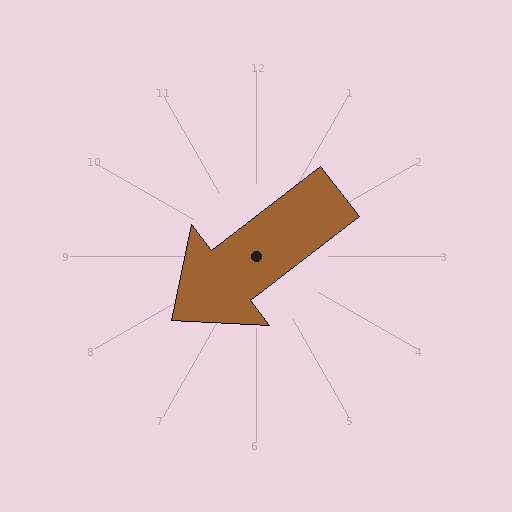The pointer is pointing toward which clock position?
Roughly 8 o'clock.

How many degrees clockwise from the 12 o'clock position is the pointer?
Approximately 233 degrees.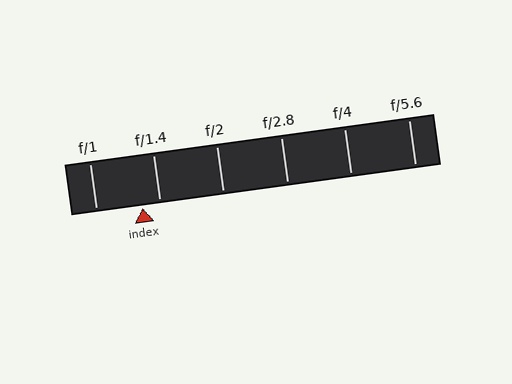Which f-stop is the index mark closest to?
The index mark is closest to f/1.4.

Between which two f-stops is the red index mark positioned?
The index mark is between f/1 and f/1.4.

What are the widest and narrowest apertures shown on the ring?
The widest aperture shown is f/1 and the narrowest is f/5.6.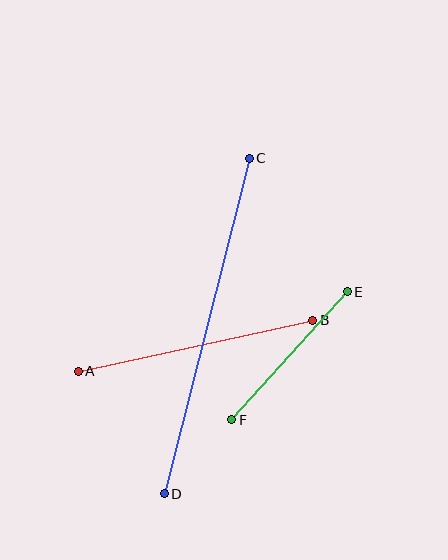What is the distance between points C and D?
The distance is approximately 346 pixels.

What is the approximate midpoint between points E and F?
The midpoint is at approximately (289, 356) pixels.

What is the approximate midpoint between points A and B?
The midpoint is at approximately (196, 346) pixels.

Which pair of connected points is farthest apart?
Points C and D are farthest apart.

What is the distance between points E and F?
The distance is approximately 172 pixels.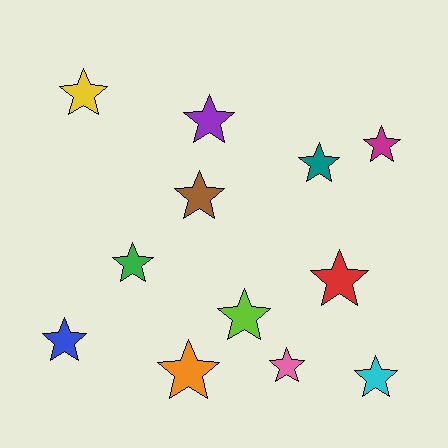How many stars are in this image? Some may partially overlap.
There are 12 stars.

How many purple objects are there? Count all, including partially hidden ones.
There is 1 purple object.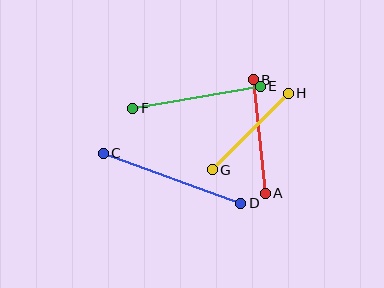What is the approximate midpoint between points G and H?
The midpoint is at approximately (250, 131) pixels.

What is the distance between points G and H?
The distance is approximately 108 pixels.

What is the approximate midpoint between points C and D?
The midpoint is at approximately (172, 178) pixels.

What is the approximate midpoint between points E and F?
The midpoint is at approximately (196, 97) pixels.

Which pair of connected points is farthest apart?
Points C and D are farthest apart.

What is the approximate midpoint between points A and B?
The midpoint is at approximately (259, 137) pixels.